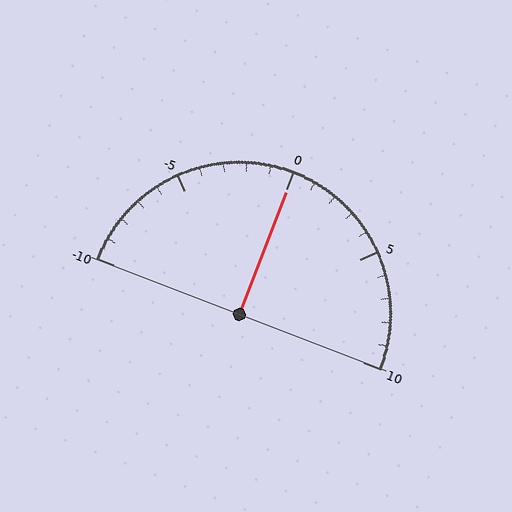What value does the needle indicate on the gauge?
The needle indicates approximately 0.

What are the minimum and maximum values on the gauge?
The gauge ranges from -10 to 10.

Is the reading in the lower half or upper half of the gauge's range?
The reading is in the upper half of the range (-10 to 10).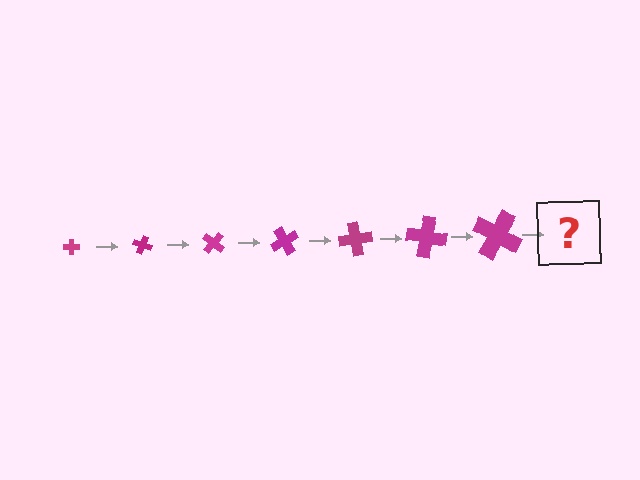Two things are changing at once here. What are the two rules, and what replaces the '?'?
The two rules are that the cross grows larger each step and it rotates 20 degrees each step. The '?' should be a cross, larger than the previous one and rotated 140 degrees from the start.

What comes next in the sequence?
The next element should be a cross, larger than the previous one and rotated 140 degrees from the start.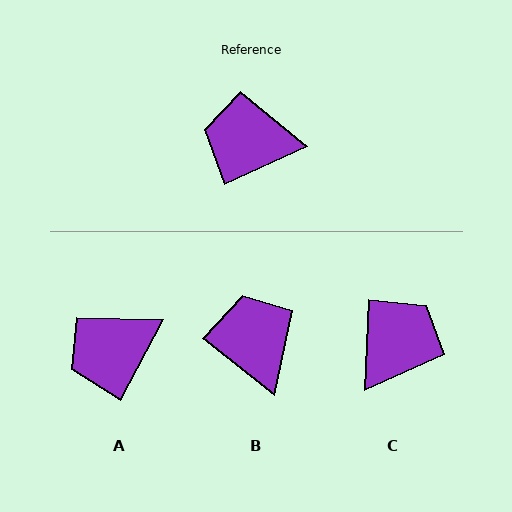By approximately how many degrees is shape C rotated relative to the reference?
Approximately 116 degrees clockwise.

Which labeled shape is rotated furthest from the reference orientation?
C, about 116 degrees away.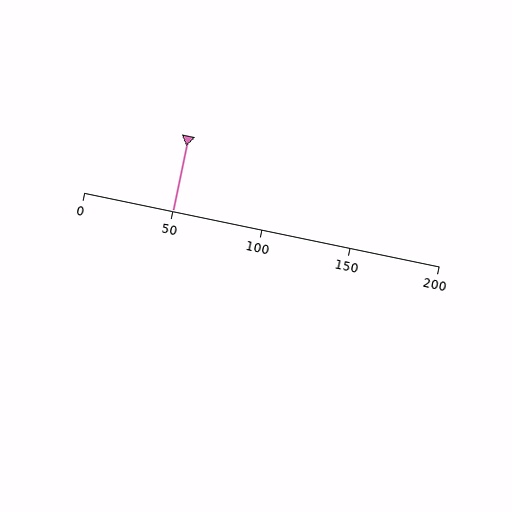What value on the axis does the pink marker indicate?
The marker indicates approximately 50.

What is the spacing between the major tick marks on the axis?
The major ticks are spaced 50 apart.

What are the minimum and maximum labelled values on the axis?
The axis runs from 0 to 200.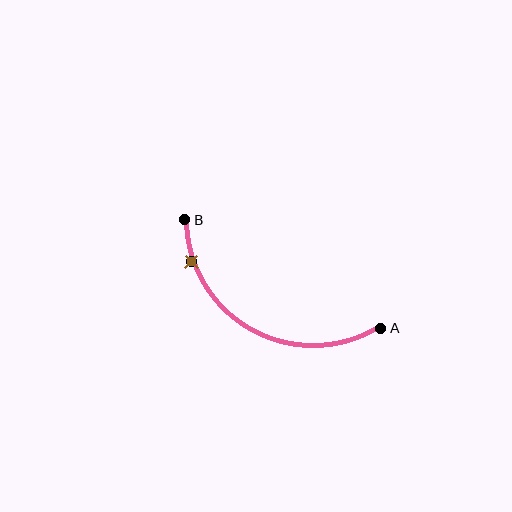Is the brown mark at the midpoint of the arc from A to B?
No. The brown mark lies on the arc but is closer to endpoint B. The arc midpoint would be at the point on the curve equidistant along the arc from both A and B.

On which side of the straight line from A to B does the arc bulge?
The arc bulges below the straight line connecting A and B.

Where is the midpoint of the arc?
The arc midpoint is the point on the curve farthest from the straight line joining A and B. It sits below that line.